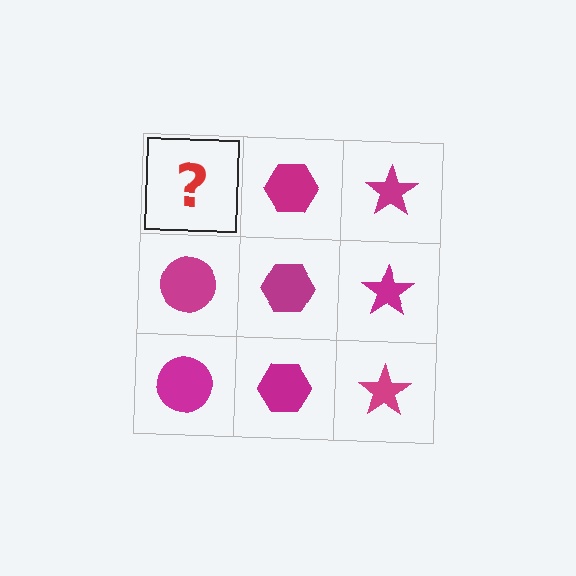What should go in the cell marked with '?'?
The missing cell should contain a magenta circle.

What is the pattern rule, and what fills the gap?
The rule is that each column has a consistent shape. The gap should be filled with a magenta circle.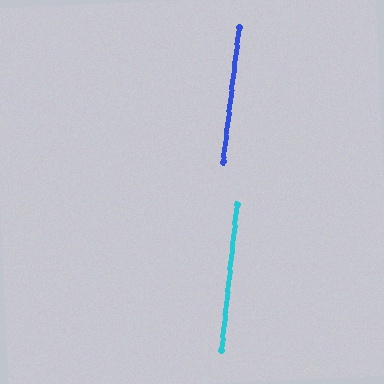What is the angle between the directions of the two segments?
Approximately 1 degree.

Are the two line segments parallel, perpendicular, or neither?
Parallel — their directions differ by only 1.0°.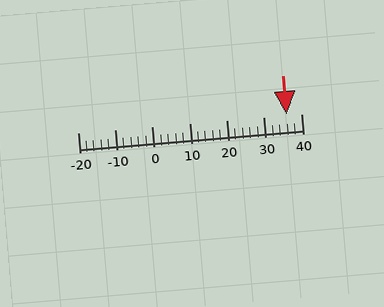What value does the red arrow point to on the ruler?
The red arrow points to approximately 36.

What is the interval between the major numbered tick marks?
The major tick marks are spaced 10 units apart.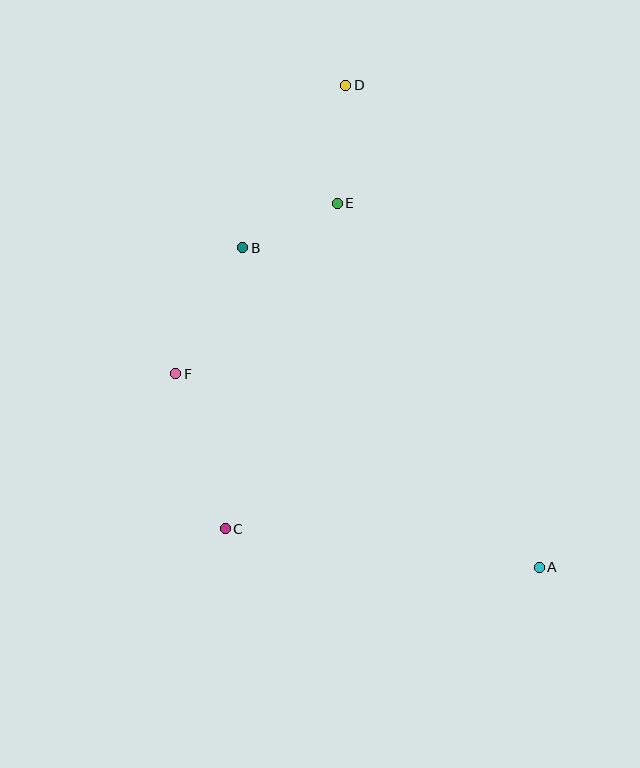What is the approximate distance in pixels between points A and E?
The distance between A and E is approximately 417 pixels.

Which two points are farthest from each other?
Points A and D are farthest from each other.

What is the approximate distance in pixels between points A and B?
The distance between A and B is approximately 436 pixels.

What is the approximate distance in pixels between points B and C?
The distance between B and C is approximately 281 pixels.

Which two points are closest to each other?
Points B and E are closest to each other.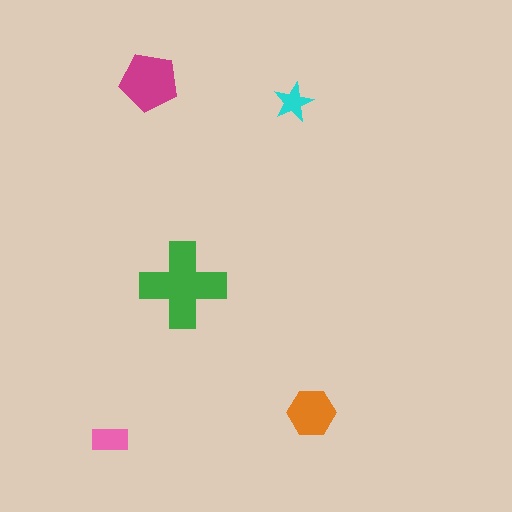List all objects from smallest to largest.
The cyan star, the pink rectangle, the orange hexagon, the magenta pentagon, the green cross.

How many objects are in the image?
There are 5 objects in the image.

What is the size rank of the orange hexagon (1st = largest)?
3rd.